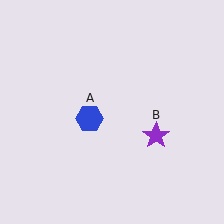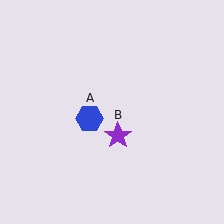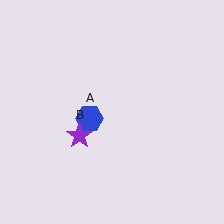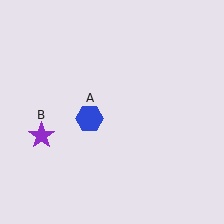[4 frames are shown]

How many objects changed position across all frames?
1 object changed position: purple star (object B).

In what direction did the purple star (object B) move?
The purple star (object B) moved left.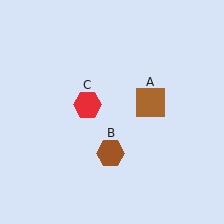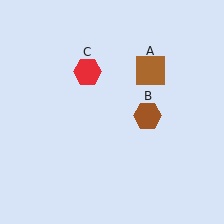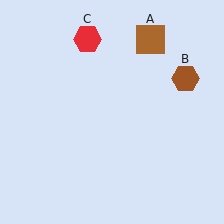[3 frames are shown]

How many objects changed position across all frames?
3 objects changed position: brown square (object A), brown hexagon (object B), red hexagon (object C).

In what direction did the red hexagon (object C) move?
The red hexagon (object C) moved up.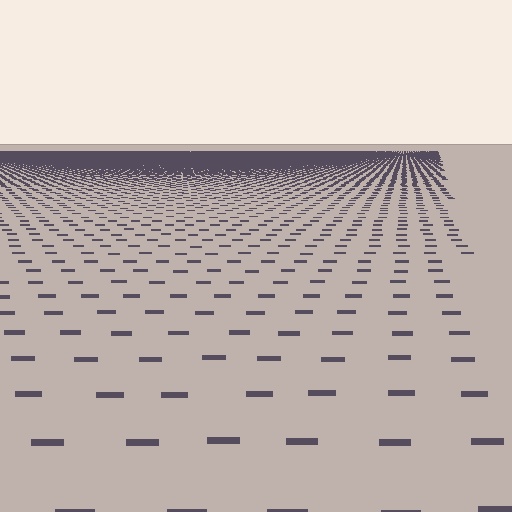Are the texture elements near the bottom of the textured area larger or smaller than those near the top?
Larger. Near the bottom, elements are closer to the viewer and appear at a bigger on-screen size.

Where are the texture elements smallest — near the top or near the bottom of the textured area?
Near the top.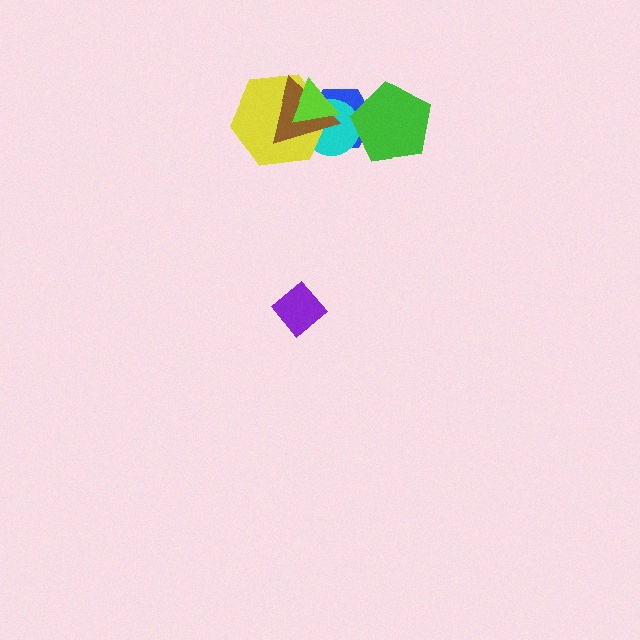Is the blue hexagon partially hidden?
Yes, it is partially covered by another shape.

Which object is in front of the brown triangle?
The lime triangle is in front of the brown triangle.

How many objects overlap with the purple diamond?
0 objects overlap with the purple diamond.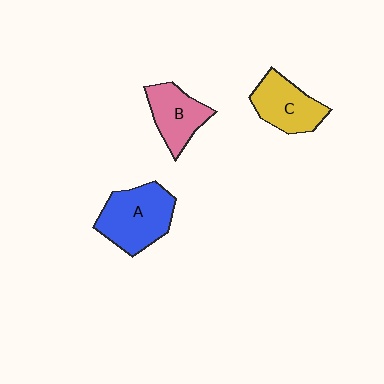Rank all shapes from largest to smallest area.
From largest to smallest: A (blue), C (yellow), B (pink).